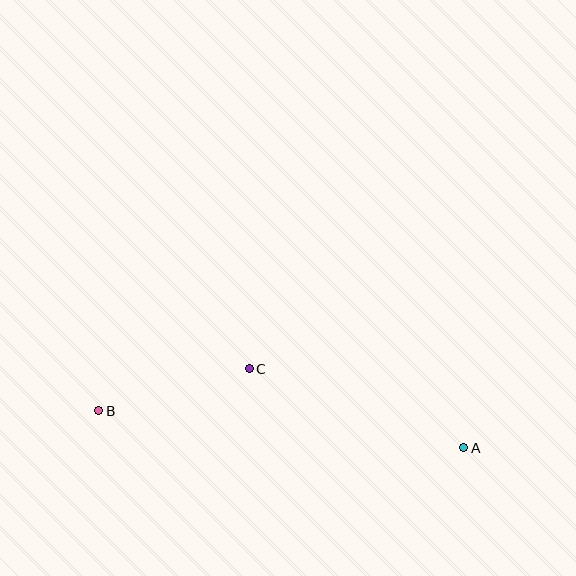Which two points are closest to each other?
Points B and C are closest to each other.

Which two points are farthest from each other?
Points A and B are farthest from each other.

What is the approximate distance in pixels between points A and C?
The distance between A and C is approximately 228 pixels.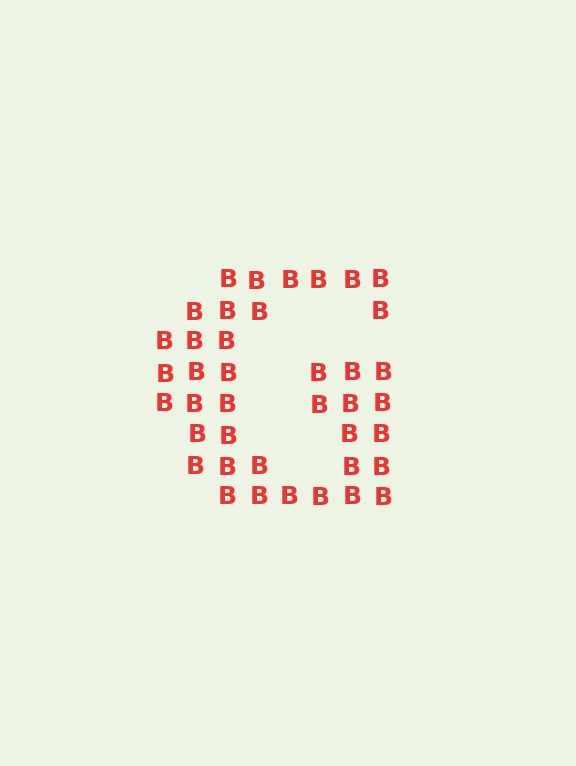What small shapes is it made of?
It is made of small letter B's.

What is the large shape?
The large shape is the letter G.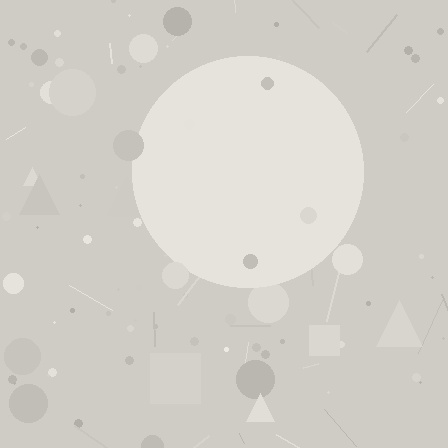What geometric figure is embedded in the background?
A circle is embedded in the background.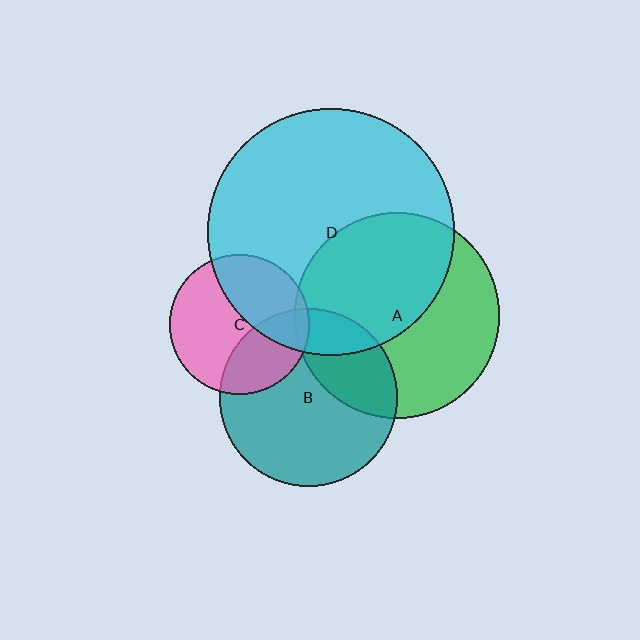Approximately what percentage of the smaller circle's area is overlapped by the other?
Approximately 30%.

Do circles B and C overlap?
Yes.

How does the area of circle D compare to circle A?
Approximately 1.4 times.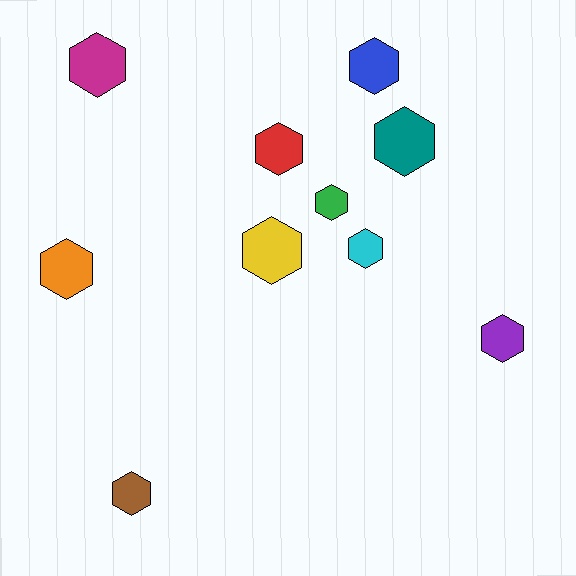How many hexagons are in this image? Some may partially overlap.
There are 10 hexagons.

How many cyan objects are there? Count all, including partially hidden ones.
There is 1 cyan object.